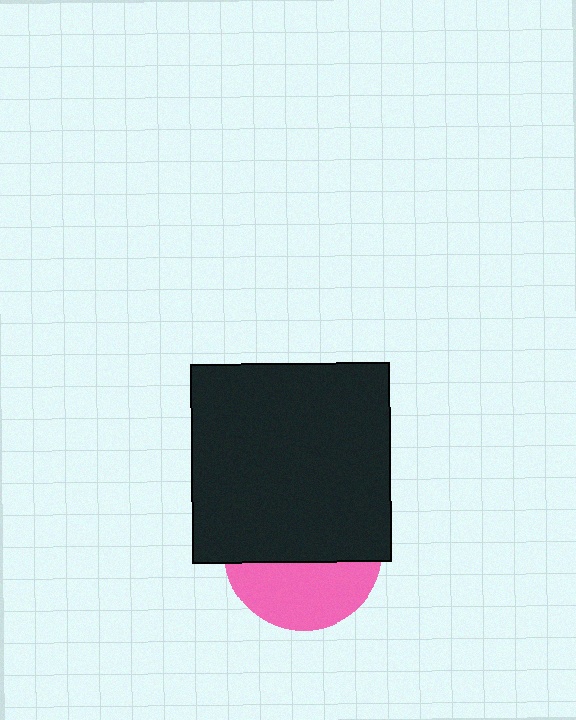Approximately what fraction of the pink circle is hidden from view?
Roughly 59% of the pink circle is hidden behind the black square.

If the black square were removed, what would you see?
You would see the complete pink circle.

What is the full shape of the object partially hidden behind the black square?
The partially hidden object is a pink circle.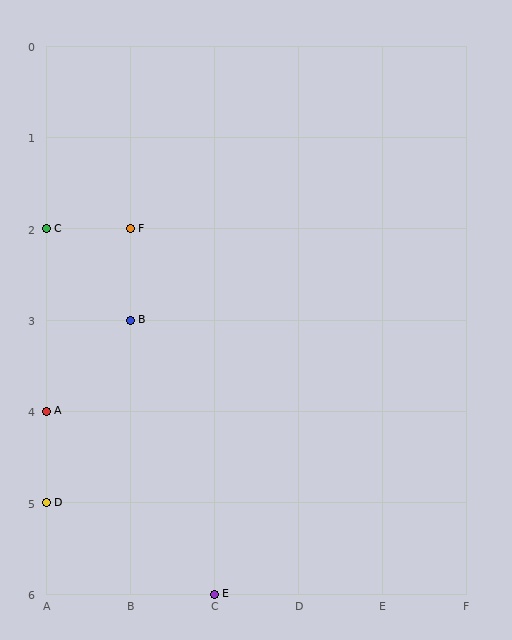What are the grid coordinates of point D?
Point D is at grid coordinates (A, 5).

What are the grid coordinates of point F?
Point F is at grid coordinates (B, 2).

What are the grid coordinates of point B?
Point B is at grid coordinates (B, 3).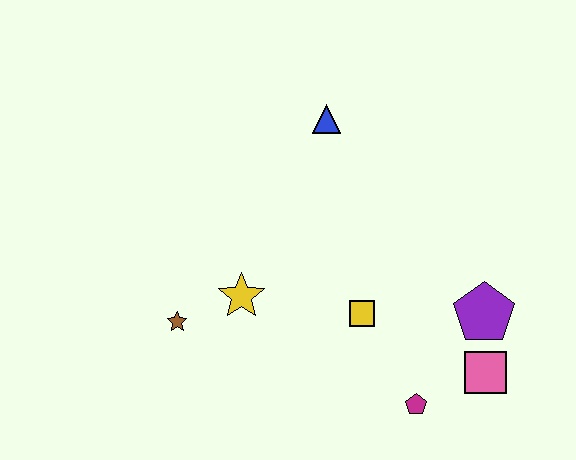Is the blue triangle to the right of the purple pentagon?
No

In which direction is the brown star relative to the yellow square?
The brown star is to the left of the yellow square.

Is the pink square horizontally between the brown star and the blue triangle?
No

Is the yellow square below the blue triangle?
Yes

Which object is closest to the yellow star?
The brown star is closest to the yellow star.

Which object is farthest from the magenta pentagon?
The blue triangle is farthest from the magenta pentagon.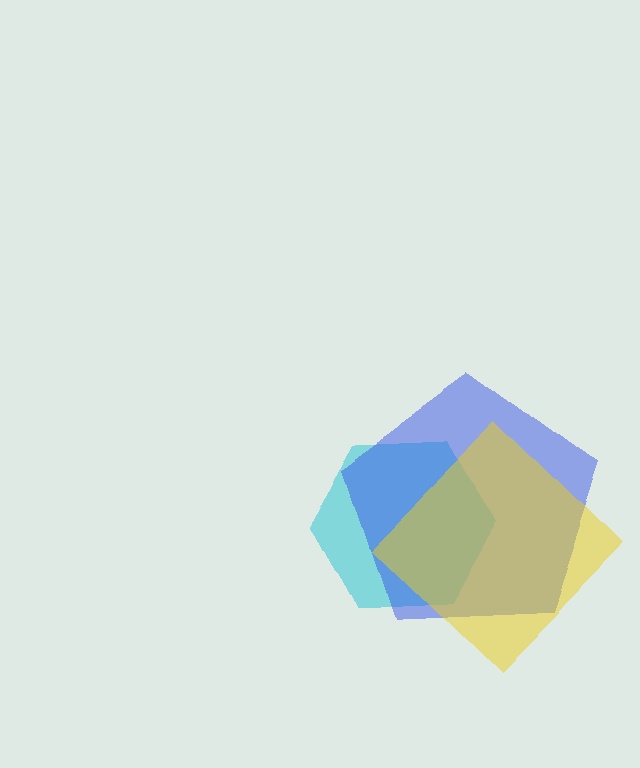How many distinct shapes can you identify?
There are 3 distinct shapes: a cyan hexagon, a blue pentagon, a yellow diamond.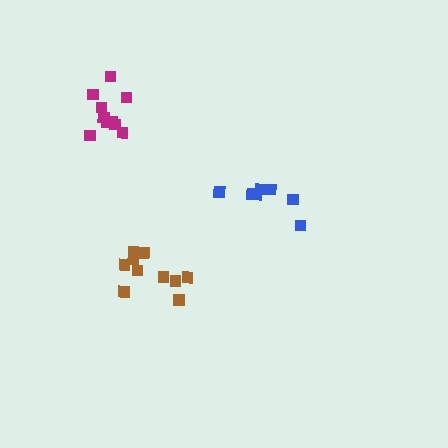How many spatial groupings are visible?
There are 3 spatial groupings.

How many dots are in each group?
Group 1: 10 dots, Group 2: 7 dots, Group 3: 10 dots (27 total).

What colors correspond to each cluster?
The clusters are colored: magenta, blue, brown.